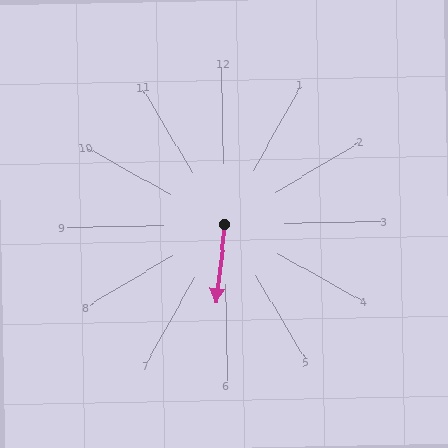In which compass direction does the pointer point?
South.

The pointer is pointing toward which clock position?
Roughly 6 o'clock.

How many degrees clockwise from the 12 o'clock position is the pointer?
Approximately 187 degrees.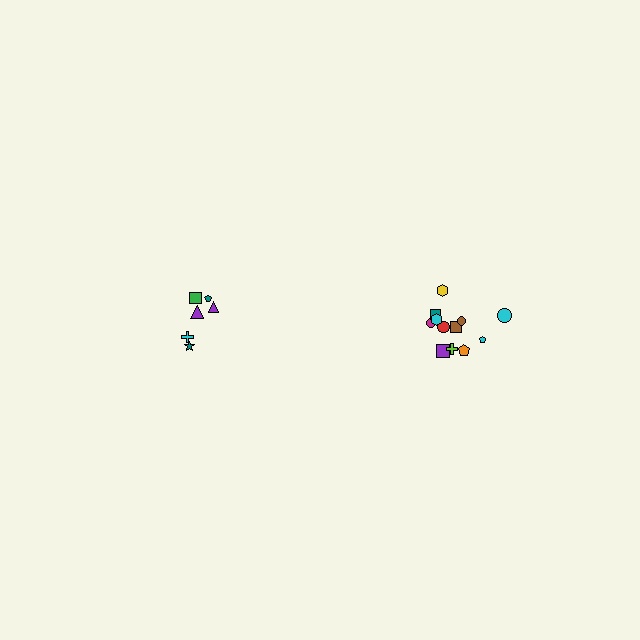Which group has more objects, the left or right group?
The right group.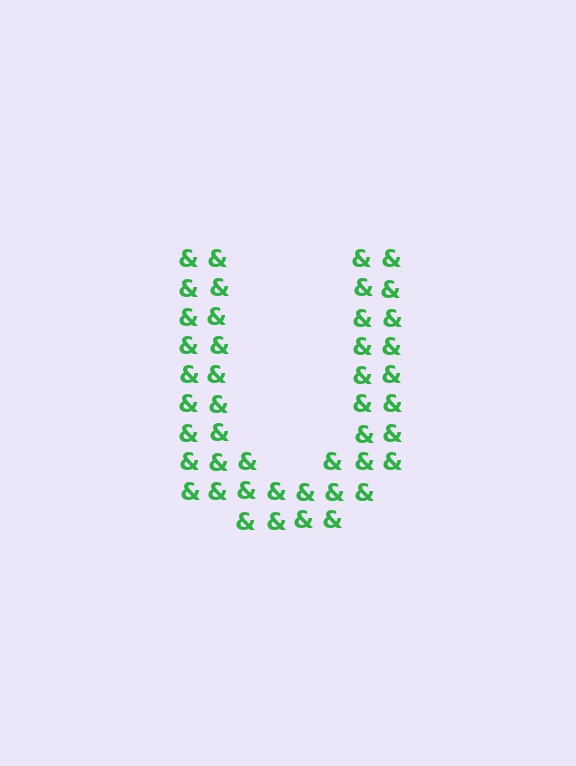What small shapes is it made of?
It is made of small ampersands.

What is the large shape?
The large shape is the letter U.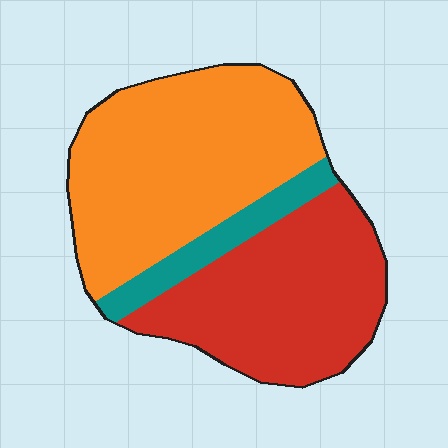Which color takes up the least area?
Teal, at roughly 10%.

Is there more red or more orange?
Orange.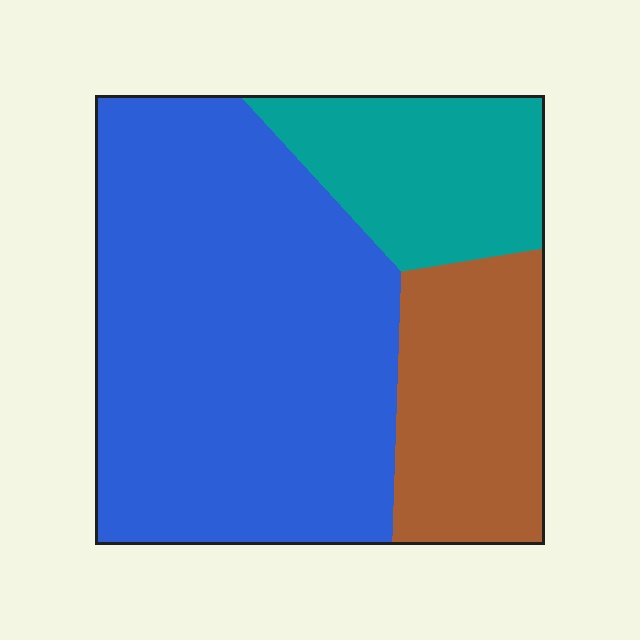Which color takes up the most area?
Blue, at roughly 60%.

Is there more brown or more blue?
Blue.